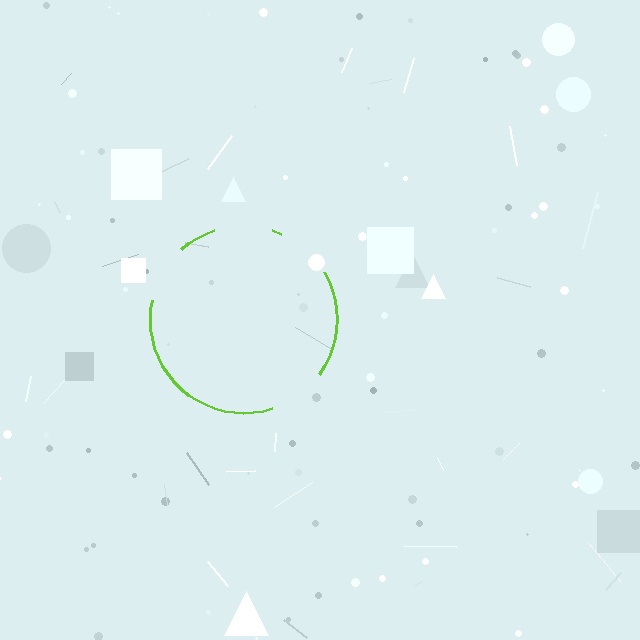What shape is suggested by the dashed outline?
The dashed outline suggests a circle.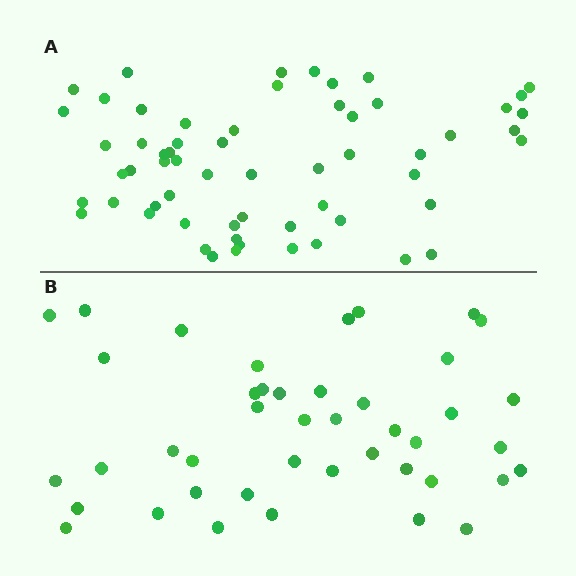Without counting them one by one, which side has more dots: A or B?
Region A (the top region) has more dots.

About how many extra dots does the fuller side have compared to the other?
Region A has approximately 15 more dots than region B.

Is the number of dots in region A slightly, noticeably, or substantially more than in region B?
Region A has noticeably more, but not dramatically so. The ratio is roughly 1.4 to 1.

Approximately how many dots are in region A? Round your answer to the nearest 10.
About 60 dots.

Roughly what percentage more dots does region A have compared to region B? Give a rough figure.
About 40% more.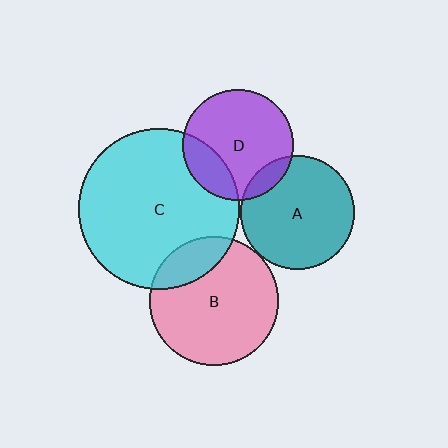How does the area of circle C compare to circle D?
Approximately 2.1 times.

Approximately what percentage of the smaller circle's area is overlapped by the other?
Approximately 20%.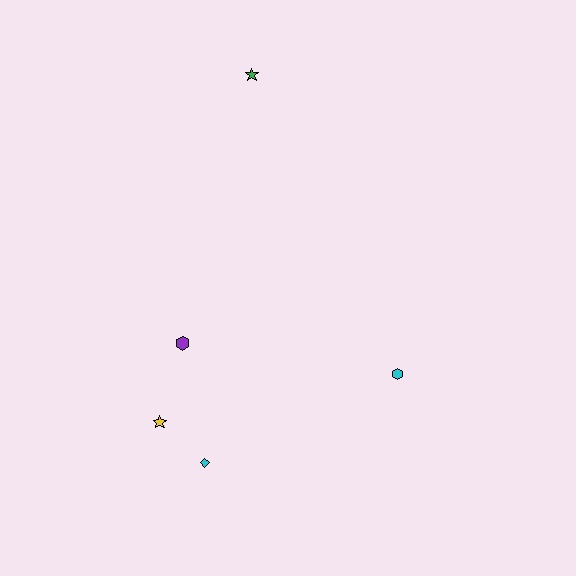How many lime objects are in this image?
There are no lime objects.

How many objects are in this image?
There are 5 objects.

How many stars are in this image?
There are 2 stars.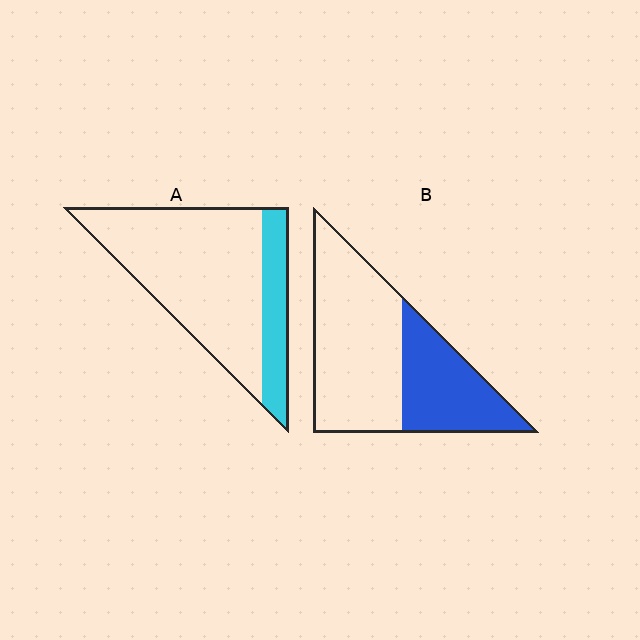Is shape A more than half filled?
No.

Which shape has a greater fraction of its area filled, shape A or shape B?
Shape B.